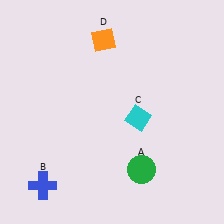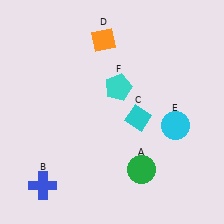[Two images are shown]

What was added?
A cyan circle (E), a cyan pentagon (F) were added in Image 2.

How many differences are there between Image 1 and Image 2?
There are 2 differences between the two images.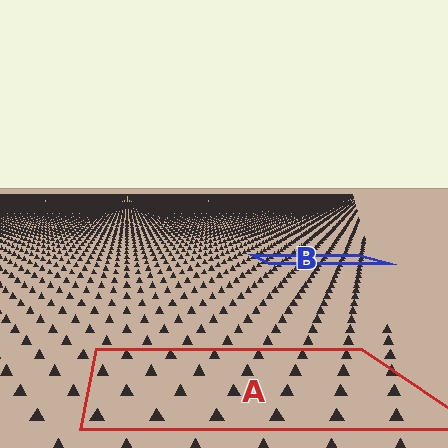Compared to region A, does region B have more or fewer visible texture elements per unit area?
Region B has more texture elements per unit area — they are packed more densely because it is farther away.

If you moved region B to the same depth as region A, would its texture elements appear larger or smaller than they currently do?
They would appear larger. At a closer depth, the same texture elements are projected at a bigger on-screen size.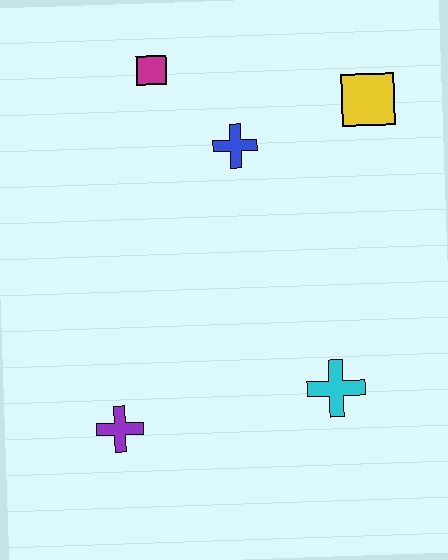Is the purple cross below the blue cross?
Yes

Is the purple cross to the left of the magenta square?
Yes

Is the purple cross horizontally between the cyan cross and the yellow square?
No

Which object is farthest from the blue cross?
The purple cross is farthest from the blue cross.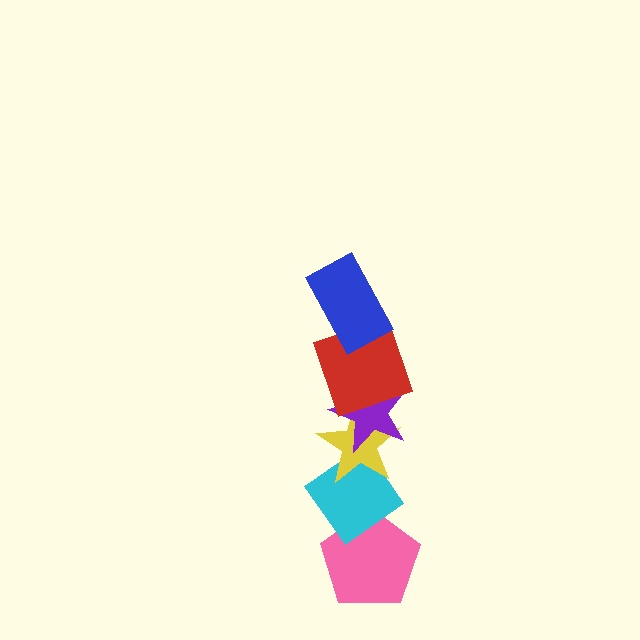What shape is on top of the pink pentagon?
The cyan diamond is on top of the pink pentagon.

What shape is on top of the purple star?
The red square is on top of the purple star.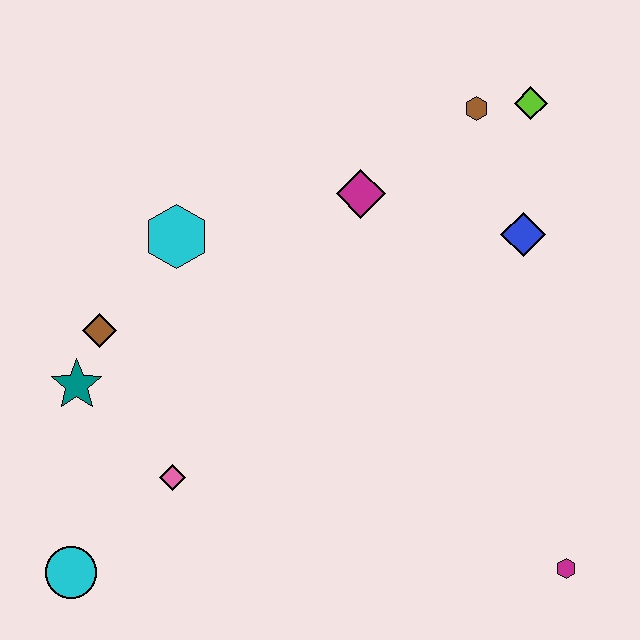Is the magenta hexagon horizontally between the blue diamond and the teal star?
No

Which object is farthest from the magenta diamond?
The cyan circle is farthest from the magenta diamond.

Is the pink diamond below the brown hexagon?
Yes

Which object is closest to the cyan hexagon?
The brown diamond is closest to the cyan hexagon.